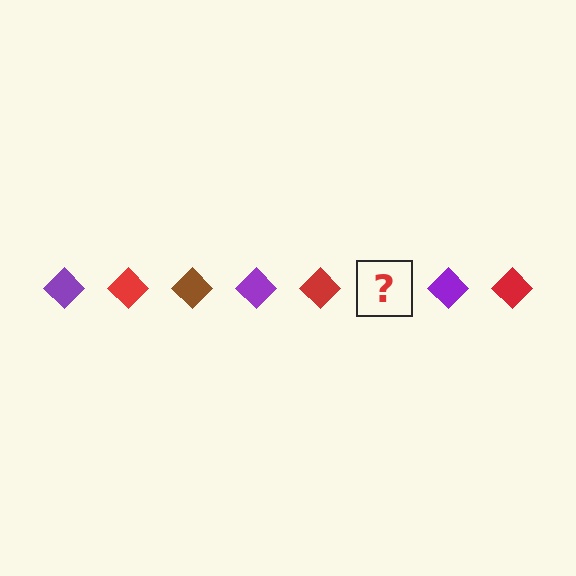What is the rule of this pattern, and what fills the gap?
The rule is that the pattern cycles through purple, red, brown diamonds. The gap should be filled with a brown diamond.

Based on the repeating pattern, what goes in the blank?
The blank should be a brown diamond.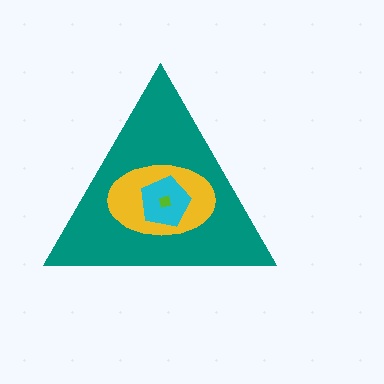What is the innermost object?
The lime square.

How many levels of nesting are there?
4.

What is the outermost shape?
The teal triangle.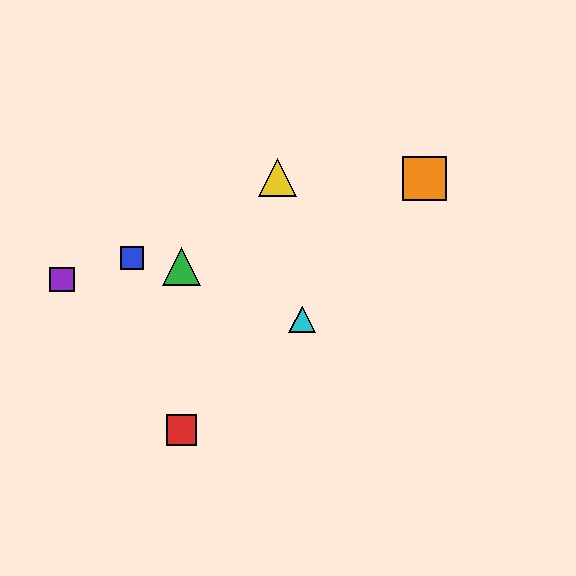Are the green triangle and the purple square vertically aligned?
No, the green triangle is at x≈181 and the purple square is at x≈62.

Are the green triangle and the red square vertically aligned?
Yes, both are at x≈181.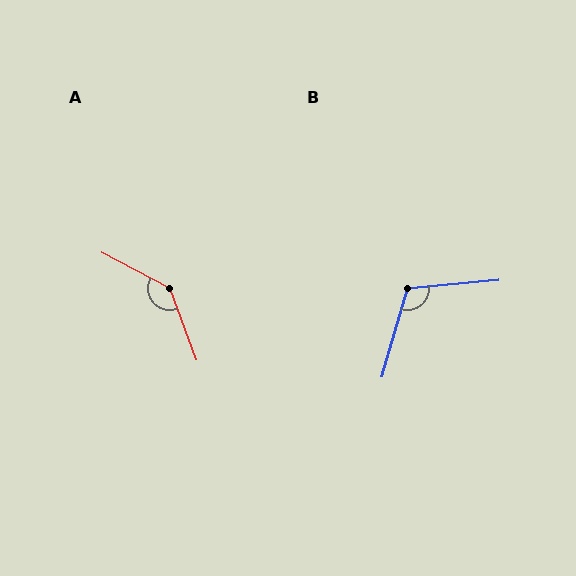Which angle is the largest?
A, at approximately 138 degrees.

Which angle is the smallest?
B, at approximately 112 degrees.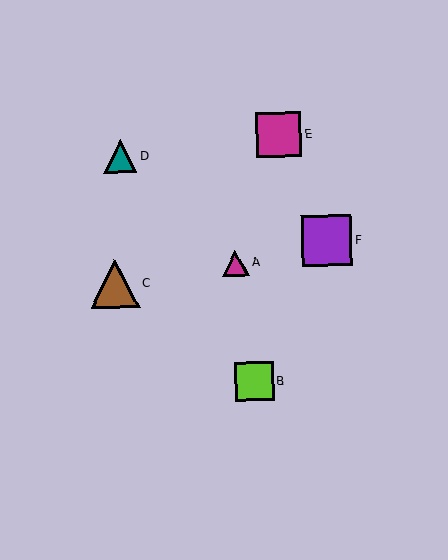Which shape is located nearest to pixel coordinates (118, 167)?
The teal triangle (labeled D) at (120, 157) is nearest to that location.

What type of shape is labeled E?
Shape E is a magenta square.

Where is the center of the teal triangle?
The center of the teal triangle is at (120, 157).